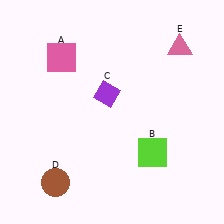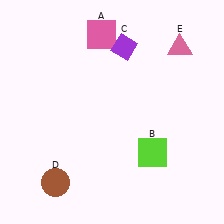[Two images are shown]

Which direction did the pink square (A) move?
The pink square (A) moved right.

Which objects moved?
The objects that moved are: the pink square (A), the purple diamond (C).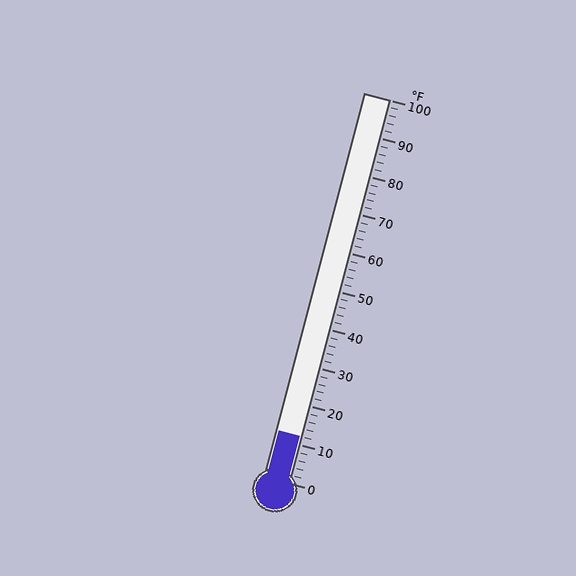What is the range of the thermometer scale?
The thermometer scale ranges from 0°F to 100°F.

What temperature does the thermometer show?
The thermometer shows approximately 12°F.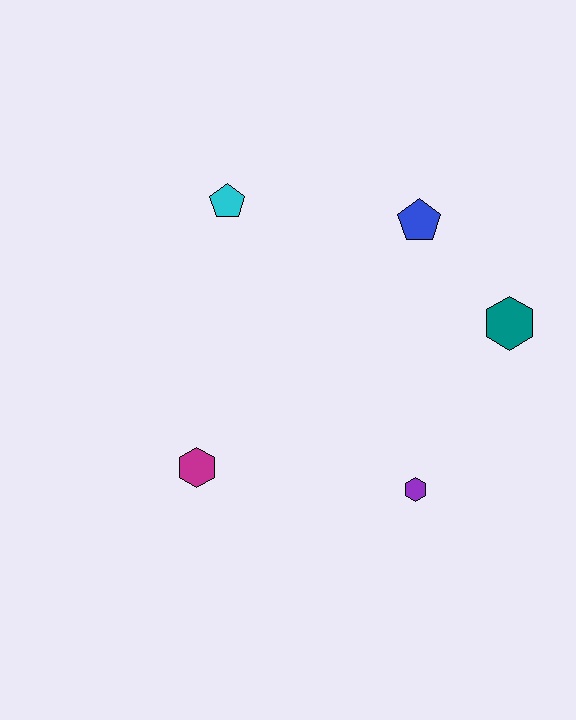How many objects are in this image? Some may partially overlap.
There are 5 objects.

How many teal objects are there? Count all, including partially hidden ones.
There is 1 teal object.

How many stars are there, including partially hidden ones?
There are no stars.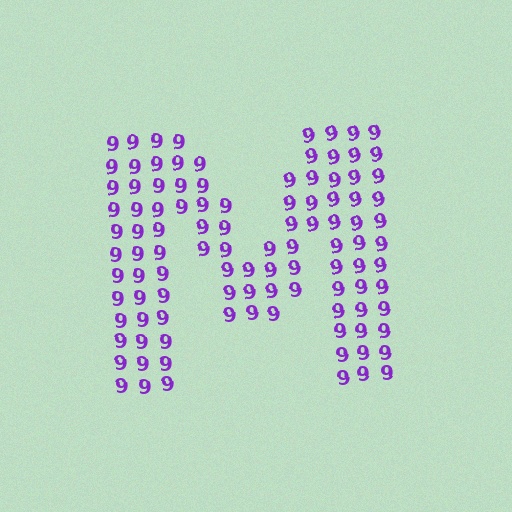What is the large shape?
The large shape is the letter M.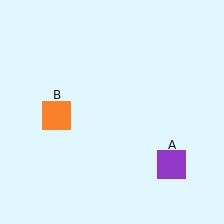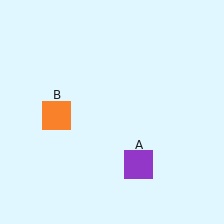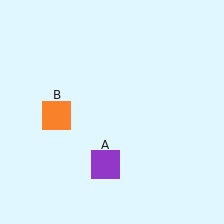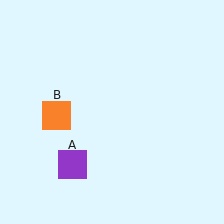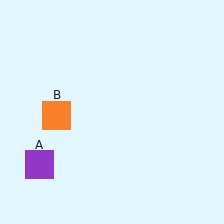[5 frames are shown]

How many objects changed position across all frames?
1 object changed position: purple square (object A).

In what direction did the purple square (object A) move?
The purple square (object A) moved left.